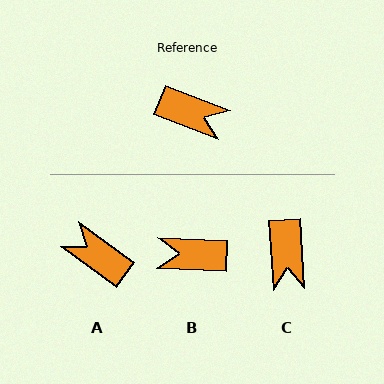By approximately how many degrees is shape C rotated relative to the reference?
Approximately 65 degrees clockwise.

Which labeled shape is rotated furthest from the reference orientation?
A, about 165 degrees away.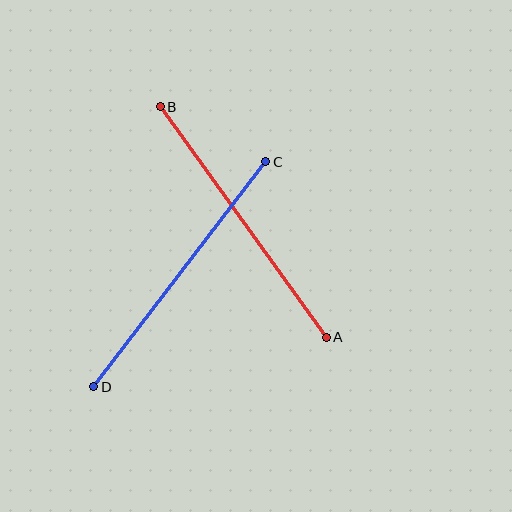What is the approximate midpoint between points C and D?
The midpoint is at approximately (180, 274) pixels.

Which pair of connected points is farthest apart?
Points A and B are farthest apart.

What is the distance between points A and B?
The distance is approximately 284 pixels.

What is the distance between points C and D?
The distance is approximately 283 pixels.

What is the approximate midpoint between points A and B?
The midpoint is at approximately (243, 222) pixels.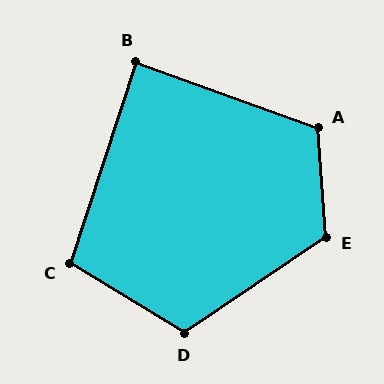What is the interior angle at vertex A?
Approximately 114 degrees (obtuse).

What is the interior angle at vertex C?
Approximately 103 degrees (obtuse).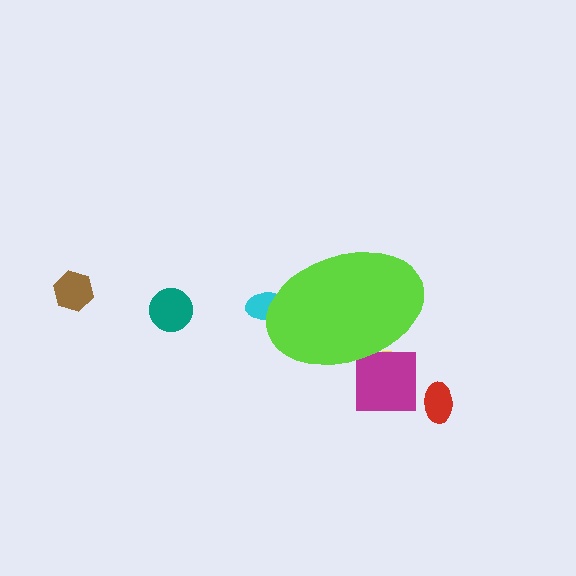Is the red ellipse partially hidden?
No, the red ellipse is fully visible.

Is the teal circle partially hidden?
No, the teal circle is fully visible.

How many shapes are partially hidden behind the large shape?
3 shapes are partially hidden.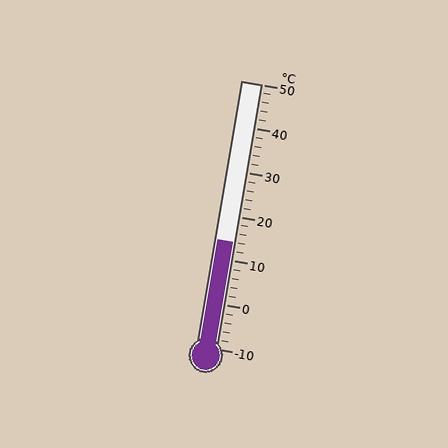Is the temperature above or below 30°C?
The temperature is below 30°C.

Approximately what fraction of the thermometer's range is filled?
The thermometer is filled to approximately 40% of its range.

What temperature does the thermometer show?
The thermometer shows approximately 14°C.